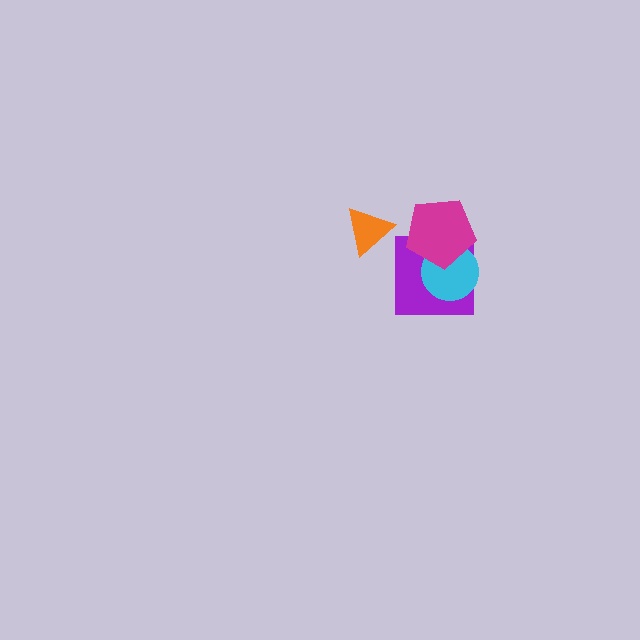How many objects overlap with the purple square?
2 objects overlap with the purple square.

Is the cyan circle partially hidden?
Yes, it is partially covered by another shape.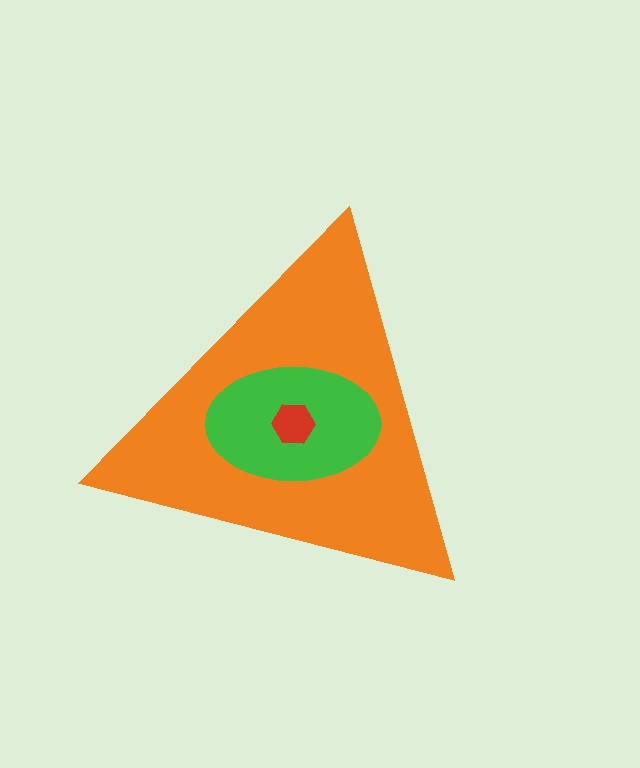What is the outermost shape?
The orange triangle.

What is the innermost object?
The red hexagon.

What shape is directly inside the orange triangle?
The green ellipse.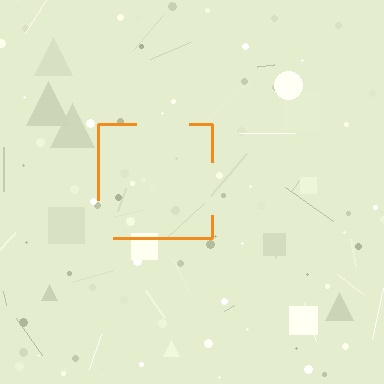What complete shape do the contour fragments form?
The contour fragments form a square.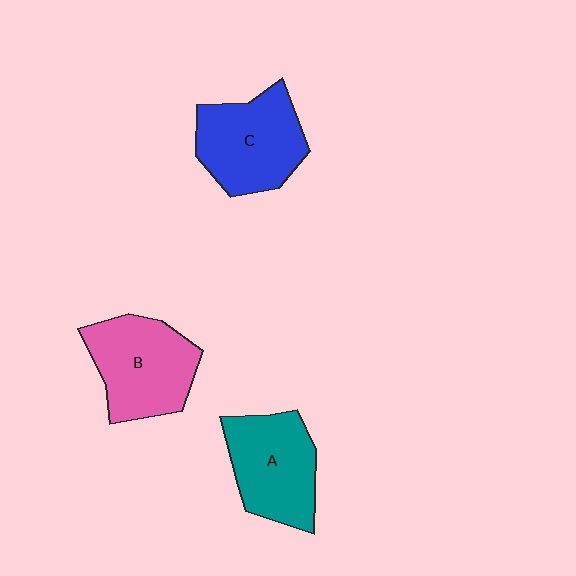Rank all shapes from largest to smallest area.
From largest to smallest: B (pink), C (blue), A (teal).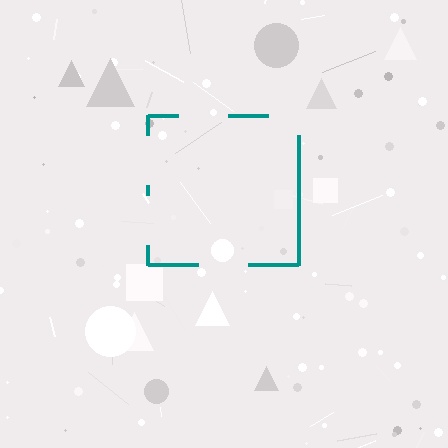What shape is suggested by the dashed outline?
The dashed outline suggests a square.